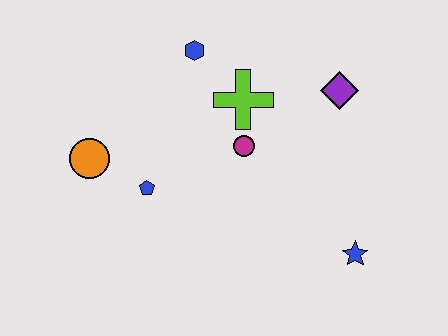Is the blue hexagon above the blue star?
Yes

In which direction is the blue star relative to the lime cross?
The blue star is below the lime cross.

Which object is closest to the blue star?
The magenta circle is closest to the blue star.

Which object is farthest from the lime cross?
The blue star is farthest from the lime cross.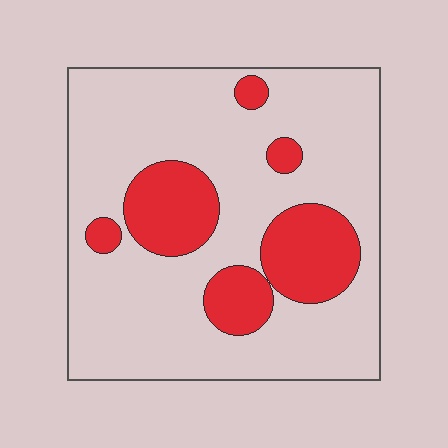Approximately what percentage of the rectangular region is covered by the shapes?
Approximately 25%.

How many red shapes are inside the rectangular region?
6.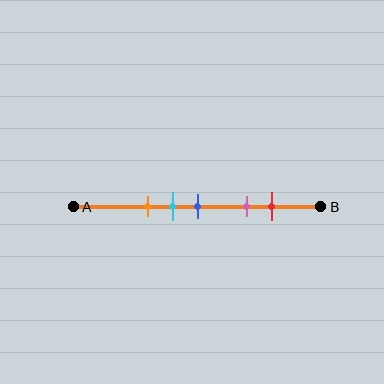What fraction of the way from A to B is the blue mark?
The blue mark is approximately 50% (0.5) of the way from A to B.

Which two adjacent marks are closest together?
The cyan and blue marks are the closest adjacent pair.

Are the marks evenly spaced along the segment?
No, the marks are not evenly spaced.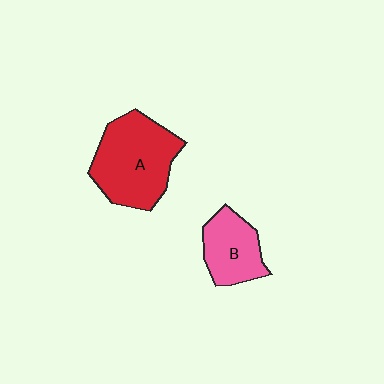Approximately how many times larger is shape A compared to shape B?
Approximately 1.7 times.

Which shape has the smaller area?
Shape B (pink).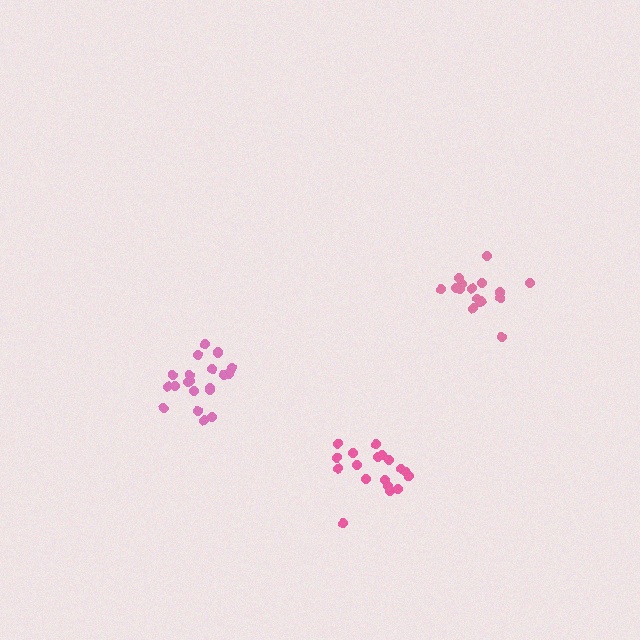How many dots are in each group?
Group 1: 16 dots, Group 2: 20 dots, Group 3: 18 dots (54 total).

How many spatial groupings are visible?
There are 3 spatial groupings.